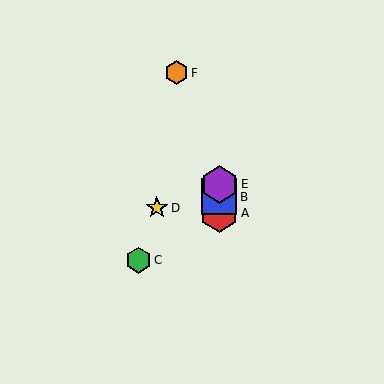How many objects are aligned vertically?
3 objects (A, B, E) are aligned vertically.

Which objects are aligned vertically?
Objects A, B, E are aligned vertically.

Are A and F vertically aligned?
No, A is at x≈219 and F is at x≈177.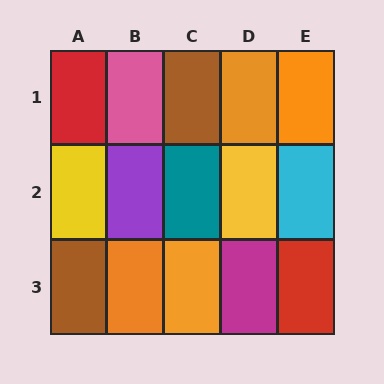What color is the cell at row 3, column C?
Orange.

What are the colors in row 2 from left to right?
Yellow, purple, teal, yellow, cyan.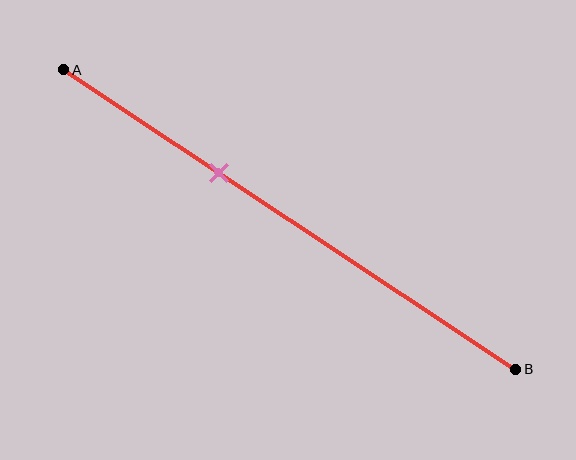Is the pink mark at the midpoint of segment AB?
No, the mark is at about 35% from A, not at the 50% midpoint.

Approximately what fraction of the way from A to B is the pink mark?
The pink mark is approximately 35% of the way from A to B.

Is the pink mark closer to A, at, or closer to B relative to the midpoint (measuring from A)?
The pink mark is closer to point A than the midpoint of segment AB.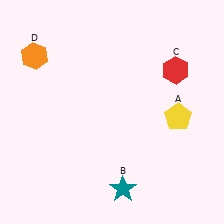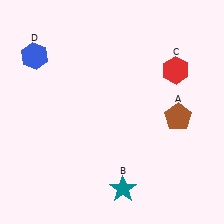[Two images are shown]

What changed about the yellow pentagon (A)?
In Image 1, A is yellow. In Image 2, it changed to brown.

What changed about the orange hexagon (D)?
In Image 1, D is orange. In Image 2, it changed to blue.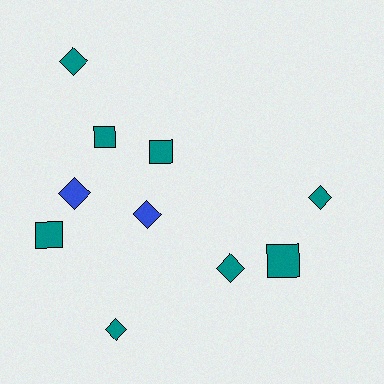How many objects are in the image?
There are 10 objects.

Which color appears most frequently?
Teal, with 8 objects.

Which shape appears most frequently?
Diamond, with 6 objects.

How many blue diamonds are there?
There are 2 blue diamonds.